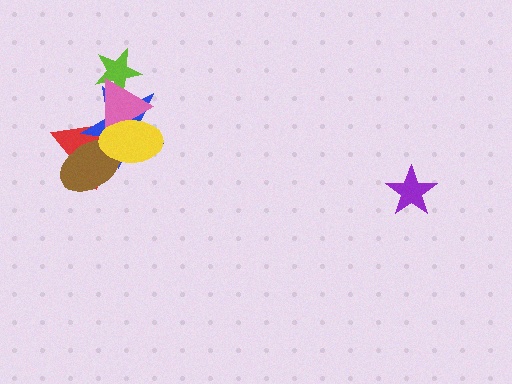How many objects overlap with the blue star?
5 objects overlap with the blue star.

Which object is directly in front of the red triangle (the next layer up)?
The blue star is directly in front of the red triangle.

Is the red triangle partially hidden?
Yes, it is partially covered by another shape.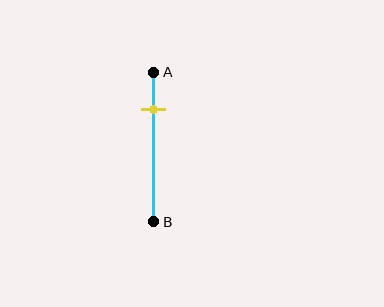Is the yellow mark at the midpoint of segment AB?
No, the mark is at about 25% from A, not at the 50% midpoint.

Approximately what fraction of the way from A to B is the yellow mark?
The yellow mark is approximately 25% of the way from A to B.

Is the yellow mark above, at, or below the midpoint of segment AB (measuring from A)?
The yellow mark is above the midpoint of segment AB.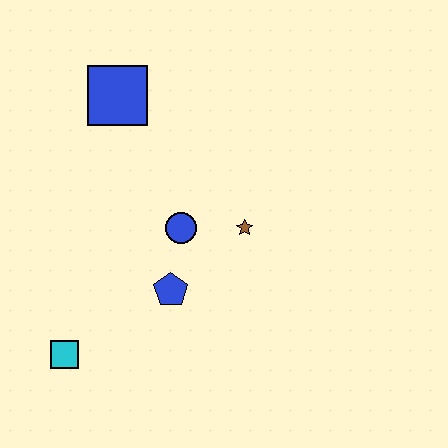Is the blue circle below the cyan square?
No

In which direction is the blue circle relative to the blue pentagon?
The blue circle is above the blue pentagon.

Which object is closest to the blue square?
The blue circle is closest to the blue square.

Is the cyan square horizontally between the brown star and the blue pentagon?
No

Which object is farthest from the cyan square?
The blue square is farthest from the cyan square.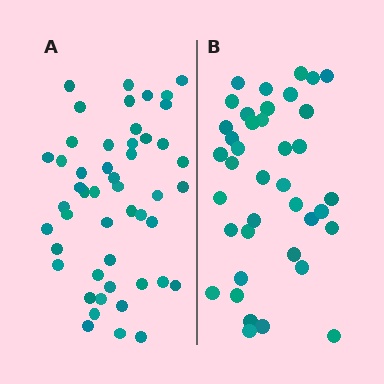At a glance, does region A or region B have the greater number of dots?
Region A (the left region) has more dots.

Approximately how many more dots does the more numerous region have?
Region A has roughly 10 or so more dots than region B.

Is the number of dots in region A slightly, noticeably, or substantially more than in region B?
Region A has noticeably more, but not dramatically so. The ratio is roughly 1.3 to 1.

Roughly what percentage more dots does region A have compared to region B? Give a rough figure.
About 25% more.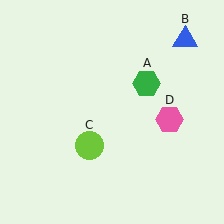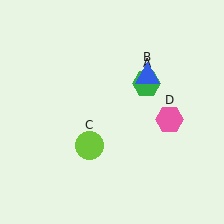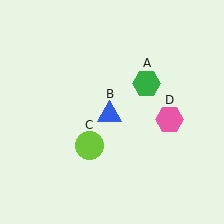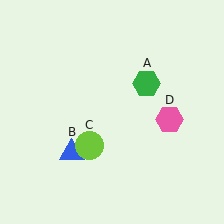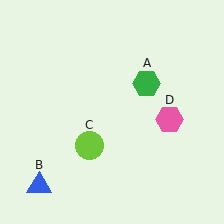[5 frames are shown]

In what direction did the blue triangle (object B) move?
The blue triangle (object B) moved down and to the left.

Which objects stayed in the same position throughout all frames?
Green hexagon (object A) and lime circle (object C) and pink hexagon (object D) remained stationary.